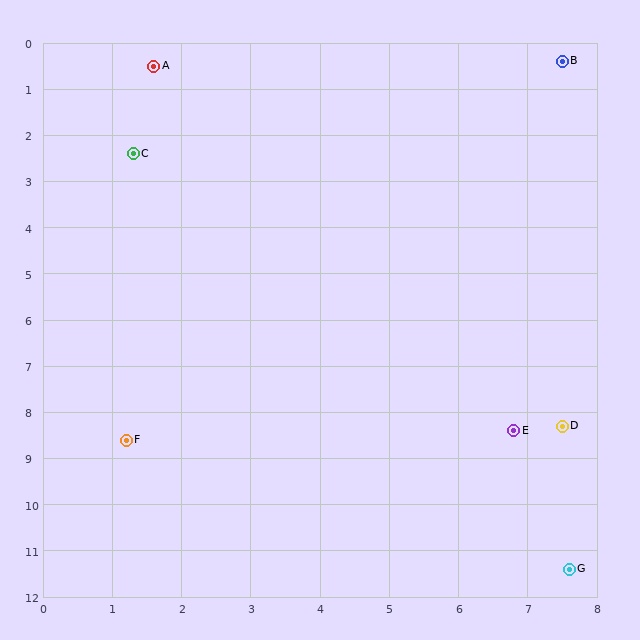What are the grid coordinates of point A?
Point A is at approximately (1.6, 0.5).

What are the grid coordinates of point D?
Point D is at approximately (7.5, 8.3).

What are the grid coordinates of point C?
Point C is at approximately (1.3, 2.4).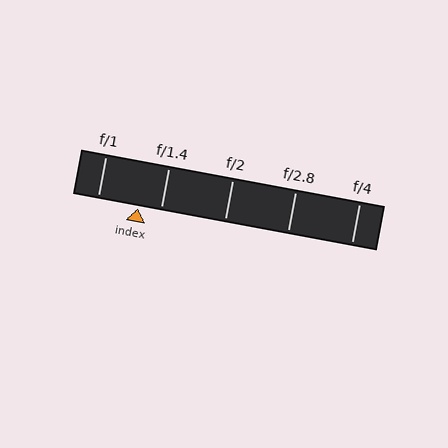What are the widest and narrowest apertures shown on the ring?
The widest aperture shown is f/1 and the narrowest is f/4.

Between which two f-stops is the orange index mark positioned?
The index mark is between f/1 and f/1.4.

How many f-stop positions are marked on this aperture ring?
There are 5 f-stop positions marked.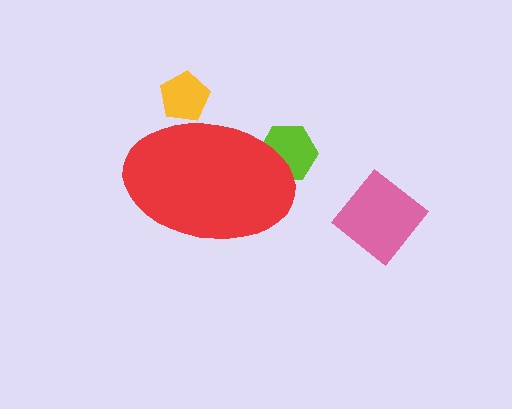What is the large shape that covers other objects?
A red ellipse.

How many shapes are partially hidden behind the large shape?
2 shapes are partially hidden.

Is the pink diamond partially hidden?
No, the pink diamond is fully visible.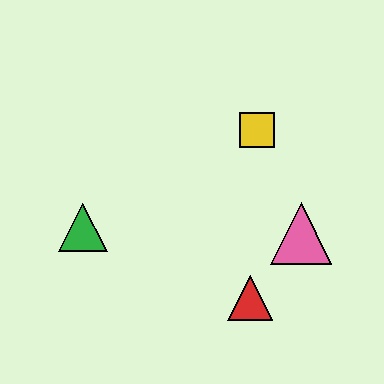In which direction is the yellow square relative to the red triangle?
The yellow square is above the red triangle.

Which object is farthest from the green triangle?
The pink triangle is farthest from the green triangle.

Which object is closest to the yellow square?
The pink triangle is closest to the yellow square.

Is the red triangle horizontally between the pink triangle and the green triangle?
Yes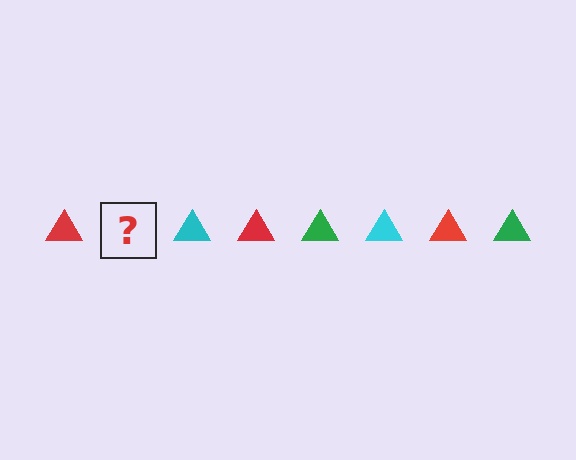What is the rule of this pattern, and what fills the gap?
The rule is that the pattern cycles through red, green, cyan triangles. The gap should be filled with a green triangle.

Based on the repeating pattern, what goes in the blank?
The blank should be a green triangle.